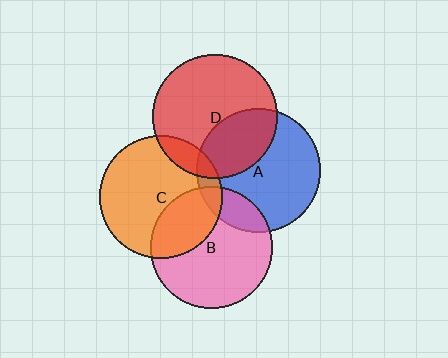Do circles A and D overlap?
Yes.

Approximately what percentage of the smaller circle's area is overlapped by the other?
Approximately 35%.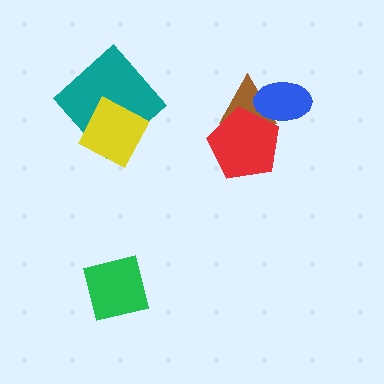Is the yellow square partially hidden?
No, no other shape covers it.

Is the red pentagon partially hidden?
Yes, it is partially covered by another shape.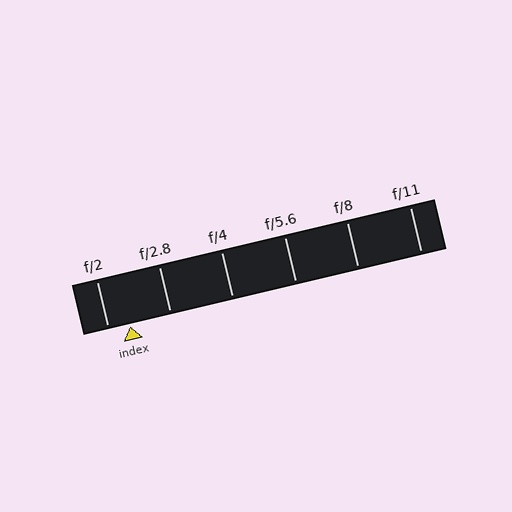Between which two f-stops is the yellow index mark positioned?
The index mark is between f/2 and f/2.8.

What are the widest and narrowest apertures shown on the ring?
The widest aperture shown is f/2 and the narrowest is f/11.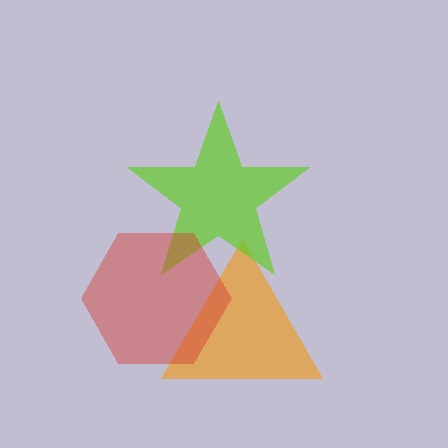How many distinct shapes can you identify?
There are 3 distinct shapes: an orange triangle, a lime star, a red hexagon.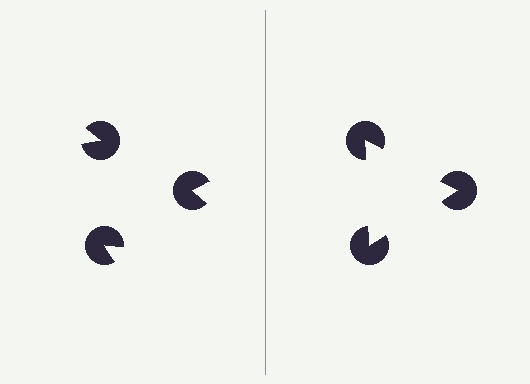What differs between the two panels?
The pac-man discs are positioned identically on both sides; only the wedge orientations differ. On the right they align to a triangle; on the left they are misaligned.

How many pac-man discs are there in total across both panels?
6 — 3 on each side.